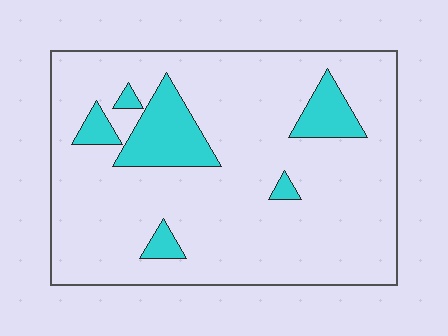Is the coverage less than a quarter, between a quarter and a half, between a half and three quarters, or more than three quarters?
Less than a quarter.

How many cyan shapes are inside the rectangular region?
6.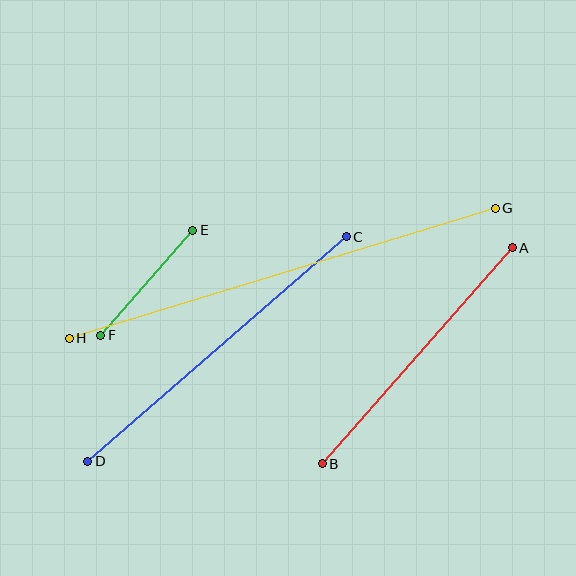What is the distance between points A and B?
The distance is approximately 288 pixels.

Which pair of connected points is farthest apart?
Points G and H are farthest apart.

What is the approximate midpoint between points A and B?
The midpoint is at approximately (417, 356) pixels.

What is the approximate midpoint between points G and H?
The midpoint is at approximately (282, 273) pixels.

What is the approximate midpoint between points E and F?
The midpoint is at approximately (147, 283) pixels.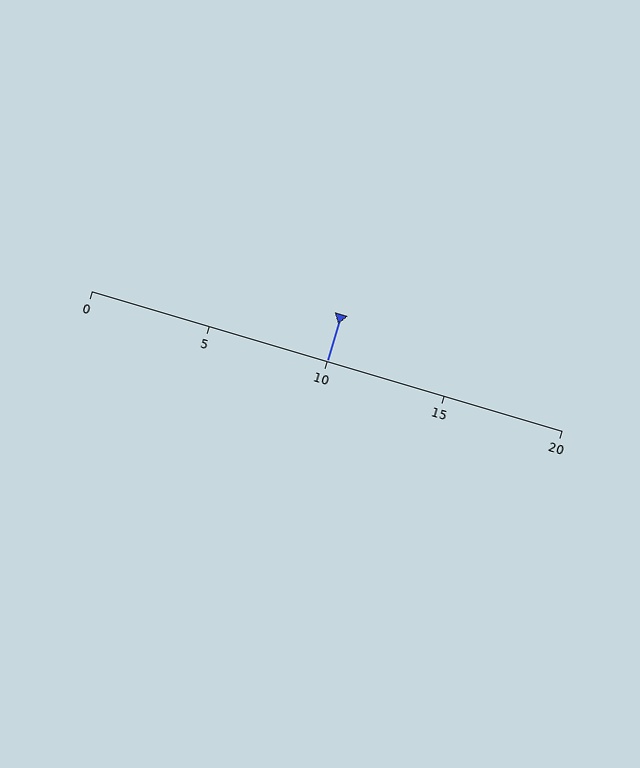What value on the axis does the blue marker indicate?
The marker indicates approximately 10.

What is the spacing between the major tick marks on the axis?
The major ticks are spaced 5 apart.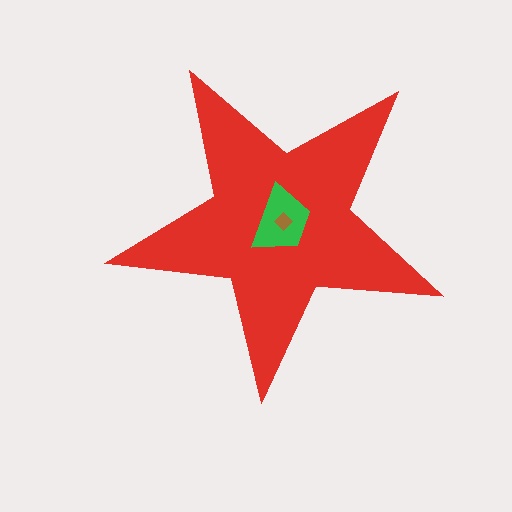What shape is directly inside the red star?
The green trapezoid.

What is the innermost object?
The brown diamond.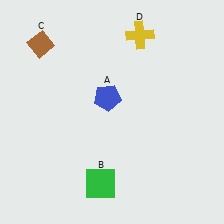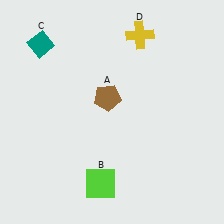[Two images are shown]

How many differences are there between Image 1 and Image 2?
There are 3 differences between the two images.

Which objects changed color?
A changed from blue to brown. B changed from green to lime. C changed from brown to teal.